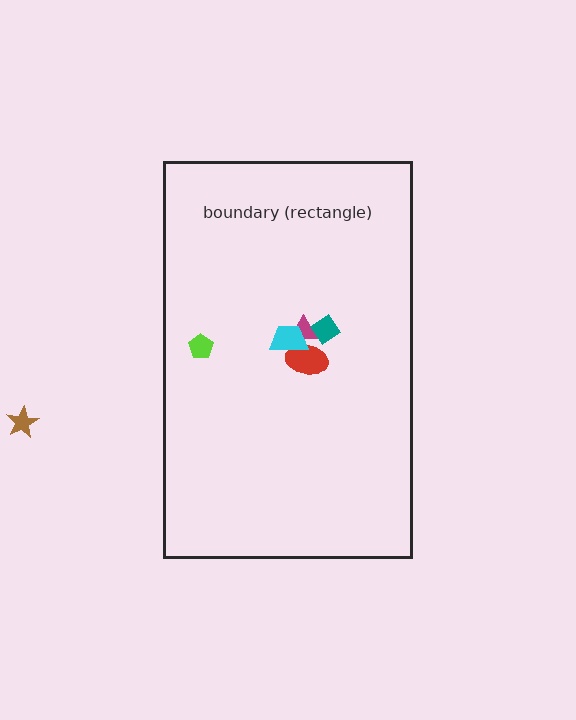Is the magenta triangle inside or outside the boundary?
Inside.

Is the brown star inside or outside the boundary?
Outside.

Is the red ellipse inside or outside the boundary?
Inside.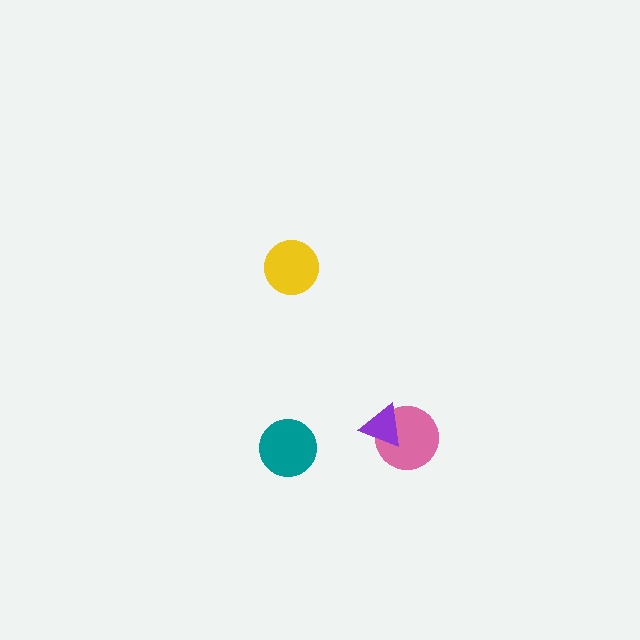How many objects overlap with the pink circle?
1 object overlaps with the pink circle.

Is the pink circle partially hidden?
Yes, it is partially covered by another shape.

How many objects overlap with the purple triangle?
1 object overlaps with the purple triangle.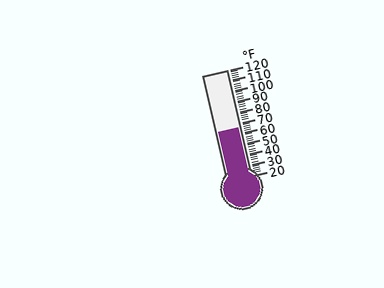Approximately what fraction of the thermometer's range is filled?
The thermometer is filled to approximately 45% of its range.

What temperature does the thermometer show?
The thermometer shows approximately 66°F.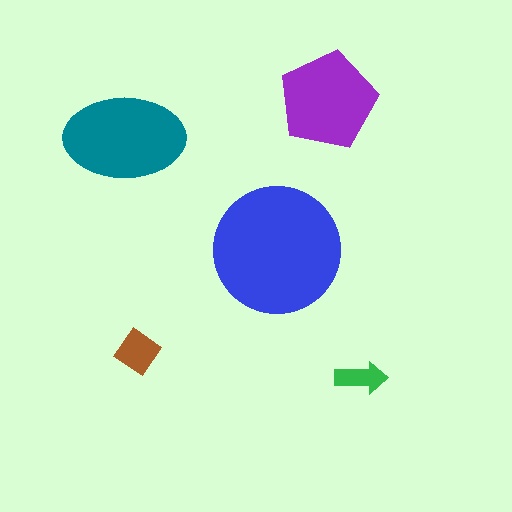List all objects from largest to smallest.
The blue circle, the teal ellipse, the purple pentagon, the brown diamond, the green arrow.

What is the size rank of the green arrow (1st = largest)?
5th.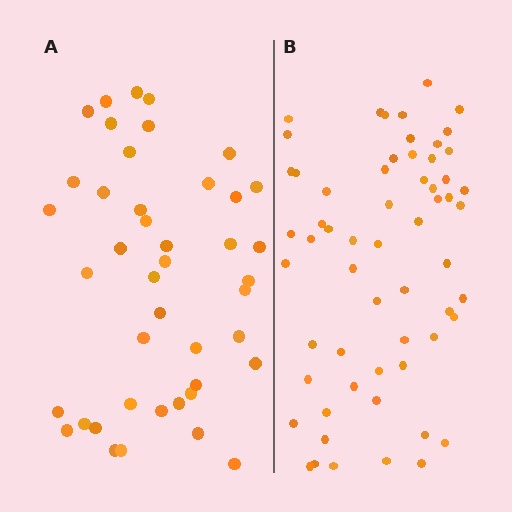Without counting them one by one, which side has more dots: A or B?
Region B (the right region) has more dots.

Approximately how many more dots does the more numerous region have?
Region B has approximately 15 more dots than region A.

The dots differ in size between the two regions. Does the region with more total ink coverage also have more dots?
No. Region A has more total ink coverage because its dots are larger, but region B actually contains more individual dots. Total area can be misleading — the number of items is what matters here.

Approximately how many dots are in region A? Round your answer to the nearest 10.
About 40 dots. (The exact count is 43, which rounds to 40.)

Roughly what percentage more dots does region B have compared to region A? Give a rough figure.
About 40% more.